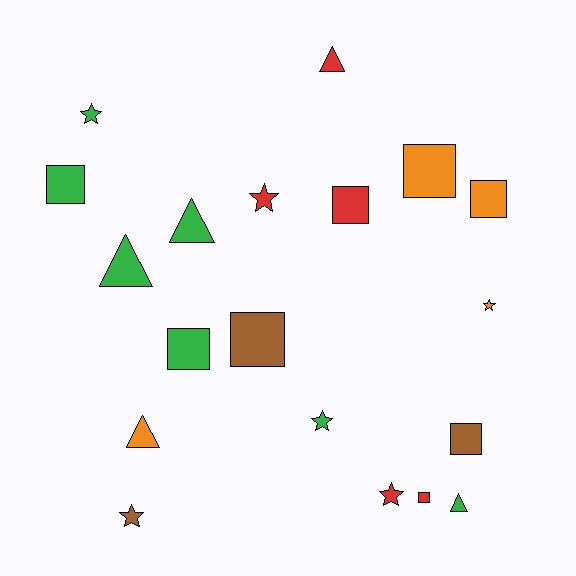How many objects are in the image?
There are 19 objects.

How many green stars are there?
There are 2 green stars.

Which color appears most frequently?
Green, with 7 objects.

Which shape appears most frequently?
Square, with 8 objects.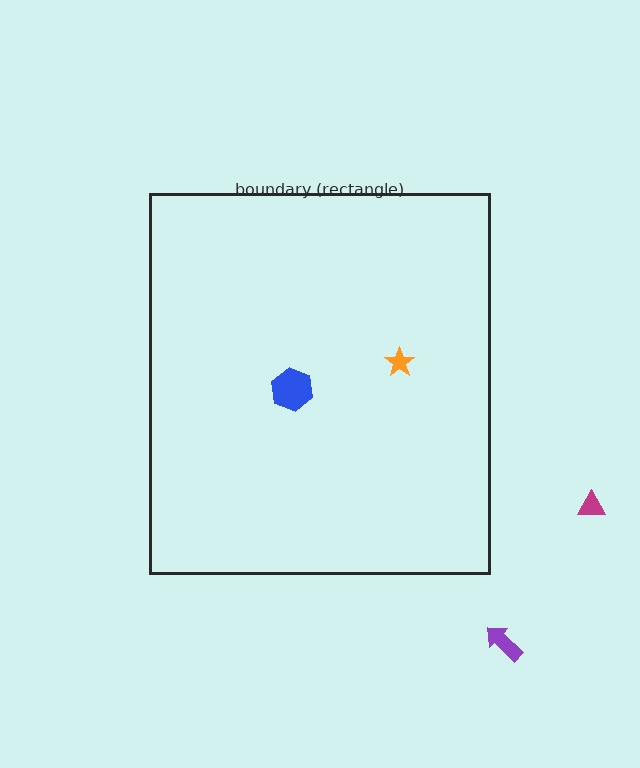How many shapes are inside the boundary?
2 inside, 2 outside.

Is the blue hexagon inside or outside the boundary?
Inside.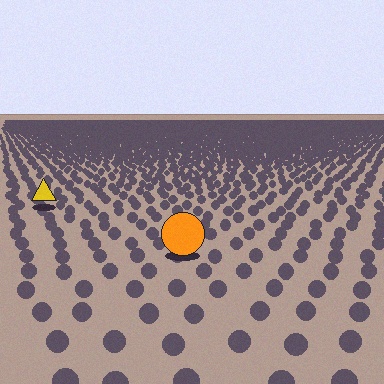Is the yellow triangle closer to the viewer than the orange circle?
No. The orange circle is closer — you can tell from the texture gradient: the ground texture is coarser near it.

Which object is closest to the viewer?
The orange circle is closest. The texture marks near it are larger and more spread out.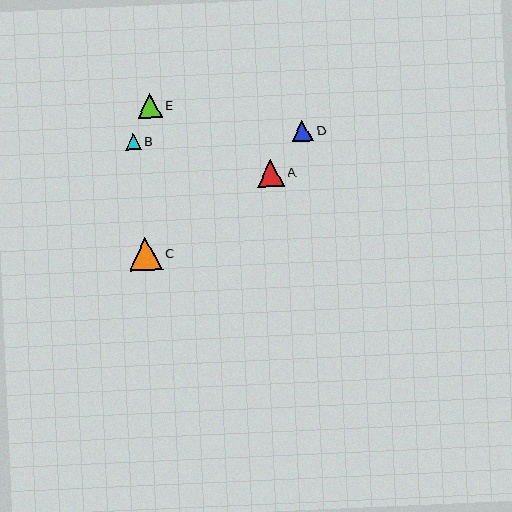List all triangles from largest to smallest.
From largest to smallest: C, A, E, D, B.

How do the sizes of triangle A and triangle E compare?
Triangle A and triangle E are approximately the same size.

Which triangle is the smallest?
Triangle B is the smallest with a size of approximately 16 pixels.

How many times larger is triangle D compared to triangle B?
Triangle D is approximately 1.4 times the size of triangle B.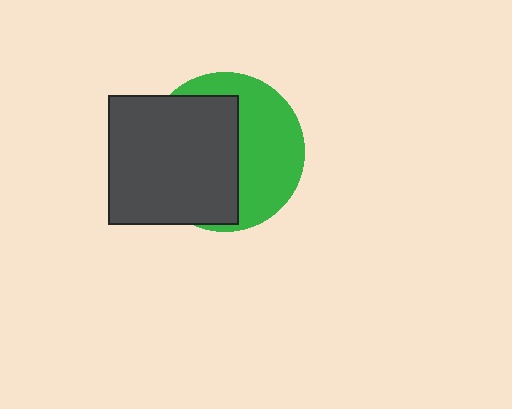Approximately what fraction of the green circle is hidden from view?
Roughly 54% of the green circle is hidden behind the dark gray rectangle.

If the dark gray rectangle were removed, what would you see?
You would see the complete green circle.